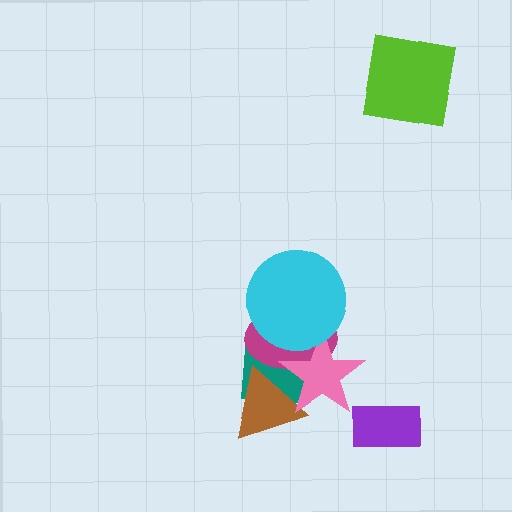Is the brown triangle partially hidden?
Yes, it is partially covered by another shape.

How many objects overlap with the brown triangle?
3 objects overlap with the brown triangle.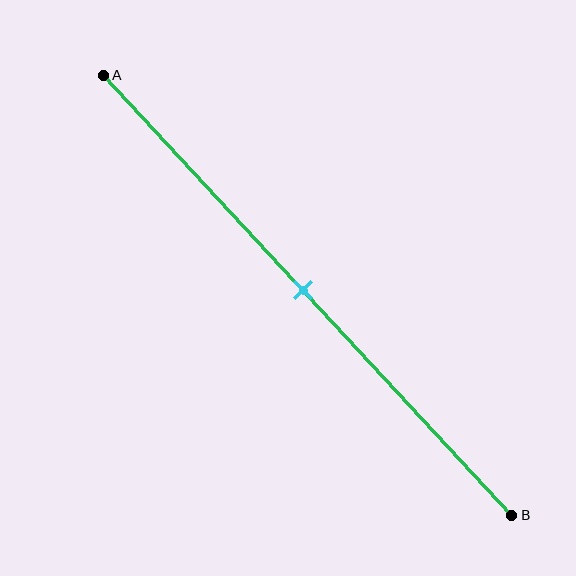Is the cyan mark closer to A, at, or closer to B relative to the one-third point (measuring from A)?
The cyan mark is closer to point B than the one-third point of segment AB.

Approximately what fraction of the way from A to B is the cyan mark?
The cyan mark is approximately 50% of the way from A to B.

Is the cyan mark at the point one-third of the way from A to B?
No, the mark is at about 50% from A, not at the 33% one-third point.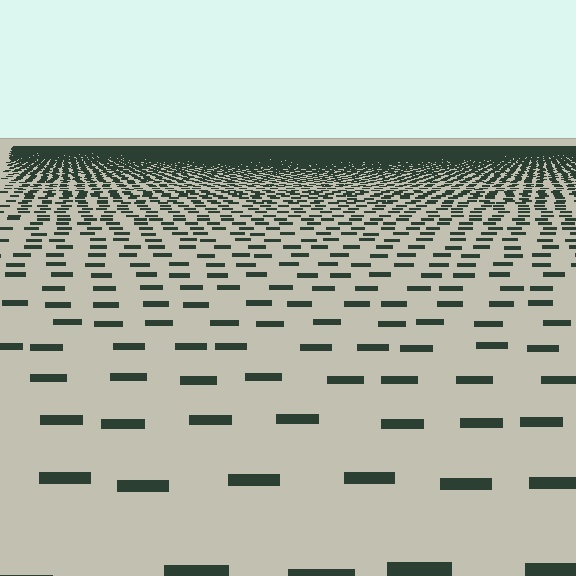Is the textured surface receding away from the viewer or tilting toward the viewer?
The surface is receding away from the viewer. Texture elements get smaller and denser toward the top.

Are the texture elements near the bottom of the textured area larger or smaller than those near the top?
Larger. Near the bottom, elements are closer to the viewer and appear at a bigger on-screen size.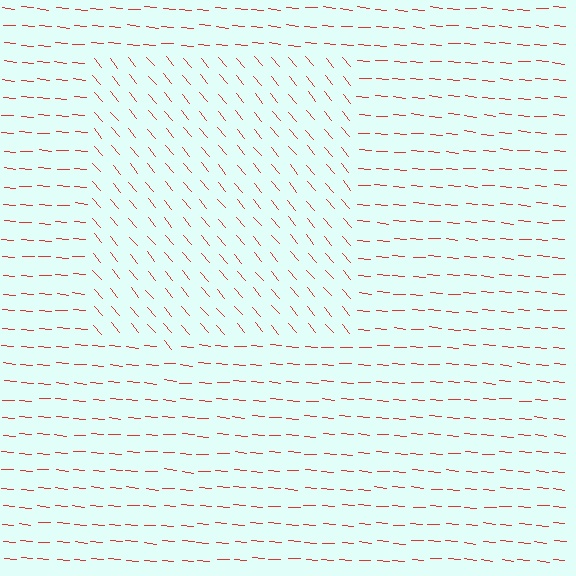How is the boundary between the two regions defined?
The boundary is defined purely by a change in line orientation (approximately 45 degrees difference). All lines are the same color and thickness.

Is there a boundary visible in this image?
Yes, there is a texture boundary formed by a change in line orientation.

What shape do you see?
I see a rectangle.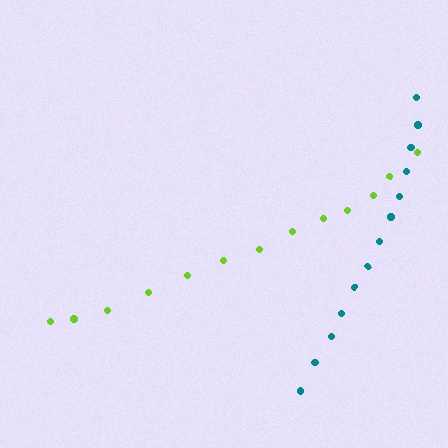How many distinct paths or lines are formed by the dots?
There are 2 distinct paths.